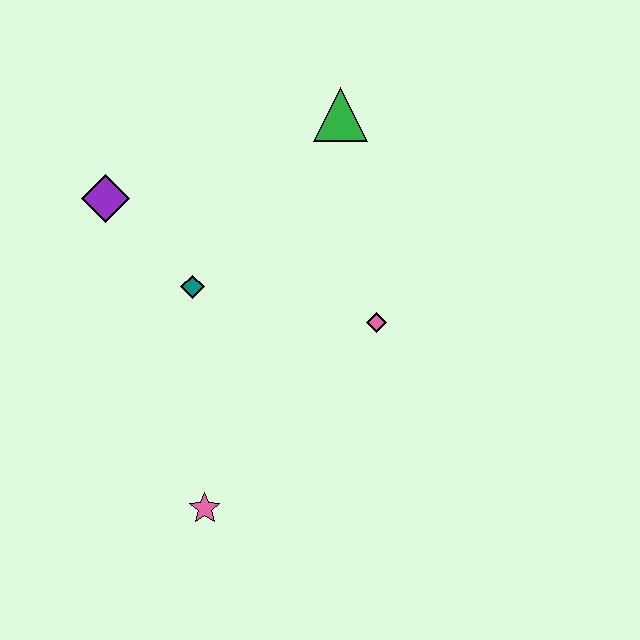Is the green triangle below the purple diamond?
No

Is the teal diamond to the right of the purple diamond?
Yes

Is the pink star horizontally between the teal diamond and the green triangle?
Yes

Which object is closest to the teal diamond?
The purple diamond is closest to the teal diamond.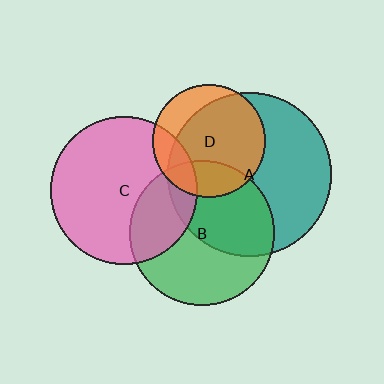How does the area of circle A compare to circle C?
Approximately 1.2 times.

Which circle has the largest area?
Circle A (teal).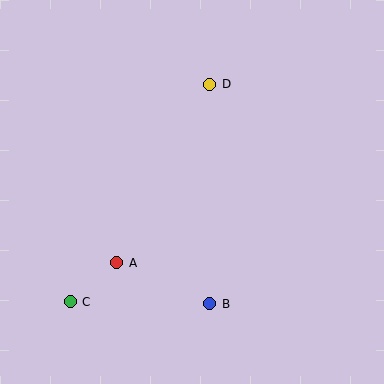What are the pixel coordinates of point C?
Point C is at (70, 302).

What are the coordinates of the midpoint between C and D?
The midpoint between C and D is at (140, 193).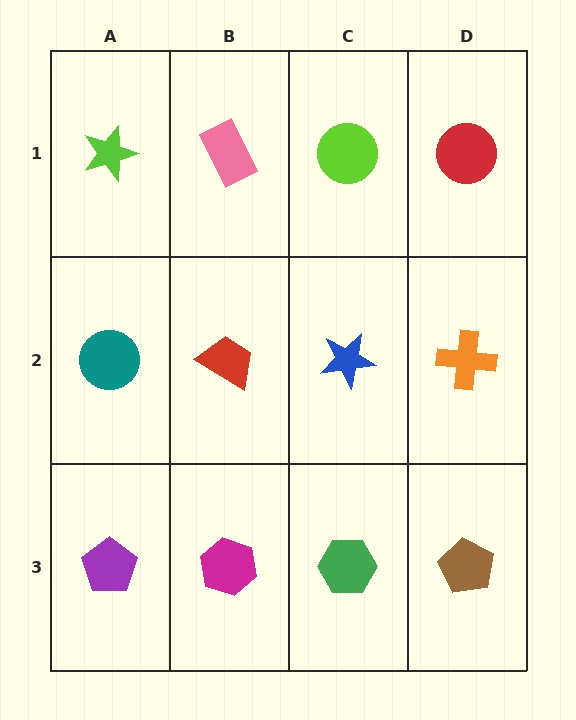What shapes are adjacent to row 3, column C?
A blue star (row 2, column C), a magenta hexagon (row 3, column B), a brown pentagon (row 3, column D).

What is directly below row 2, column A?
A purple pentagon.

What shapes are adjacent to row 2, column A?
A lime star (row 1, column A), a purple pentagon (row 3, column A), a red trapezoid (row 2, column B).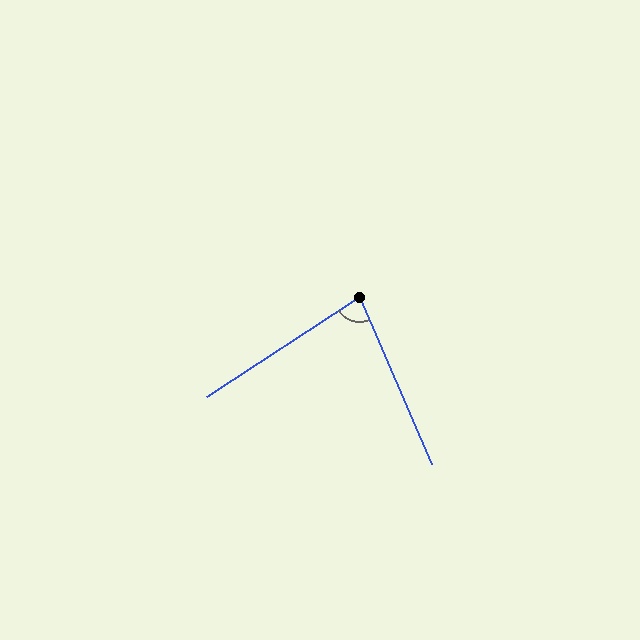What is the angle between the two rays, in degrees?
Approximately 80 degrees.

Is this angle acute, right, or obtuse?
It is acute.